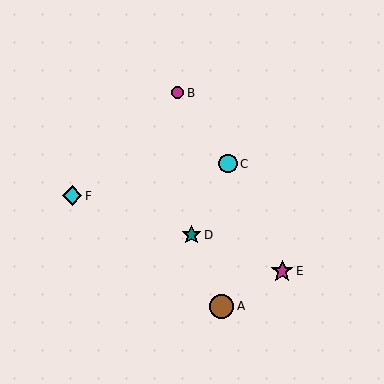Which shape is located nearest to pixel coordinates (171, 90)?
The magenta circle (labeled B) at (177, 93) is nearest to that location.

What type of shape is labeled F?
Shape F is a cyan diamond.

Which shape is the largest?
The brown circle (labeled A) is the largest.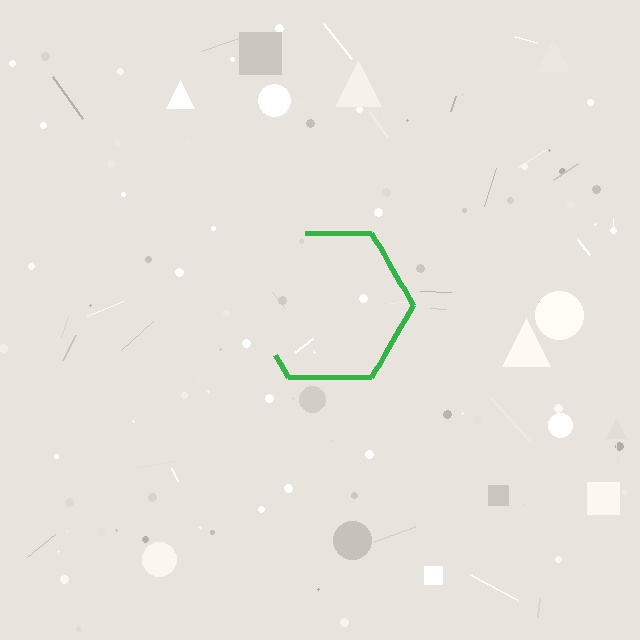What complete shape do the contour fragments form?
The contour fragments form a hexagon.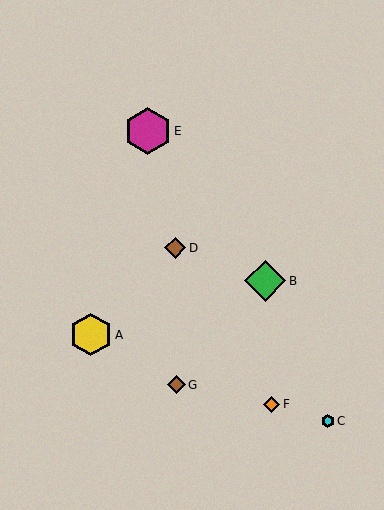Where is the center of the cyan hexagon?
The center of the cyan hexagon is at (328, 421).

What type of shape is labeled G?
Shape G is a brown diamond.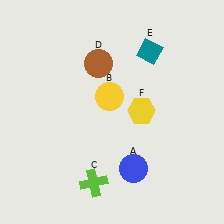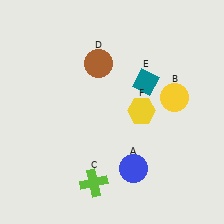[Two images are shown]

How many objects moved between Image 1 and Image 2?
2 objects moved between the two images.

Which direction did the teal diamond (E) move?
The teal diamond (E) moved down.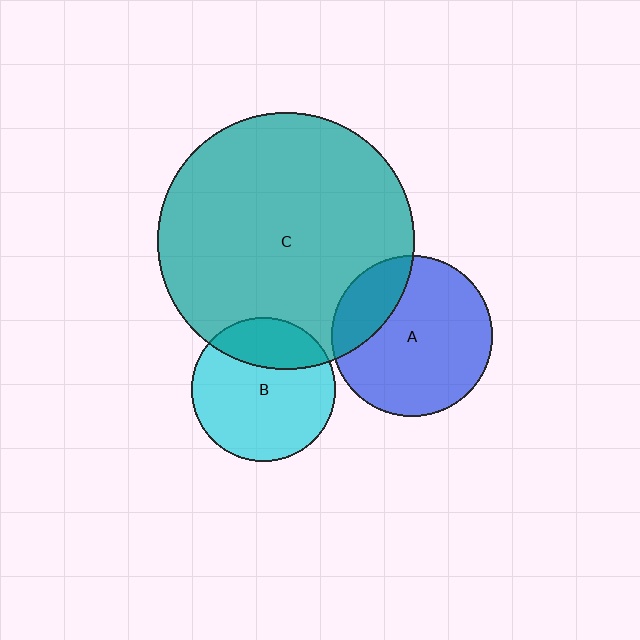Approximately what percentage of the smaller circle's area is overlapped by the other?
Approximately 25%.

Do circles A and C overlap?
Yes.